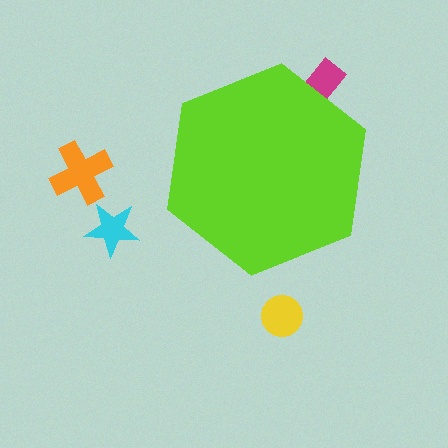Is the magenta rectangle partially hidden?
Yes, the magenta rectangle is partially hidden behind the lime hexagon.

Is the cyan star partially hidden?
No, the cyan star is fully visible.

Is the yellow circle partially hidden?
No, the yellow circle is fully visible.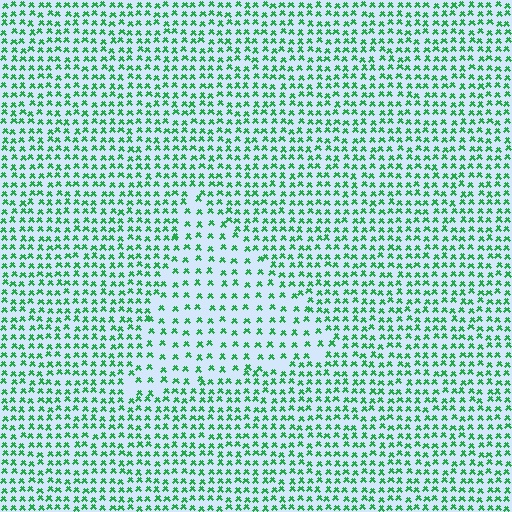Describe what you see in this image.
The image contains small green elements arranged at two different densities. A triangle-shaped region is visible where the elements are less densely packed than the surrounding area.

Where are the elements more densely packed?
The elements are more densely packed outside the triangle boundary.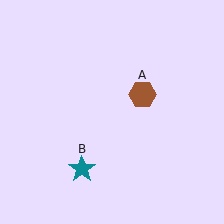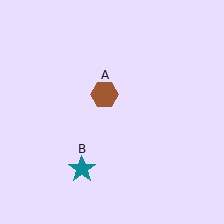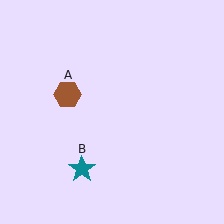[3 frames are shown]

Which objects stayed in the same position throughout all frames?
Teal star (object B) remained stationary.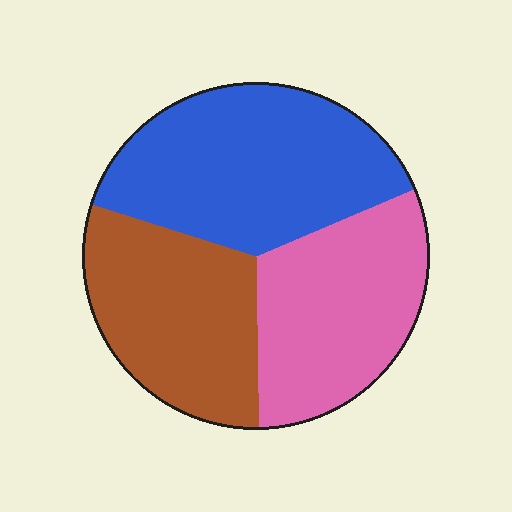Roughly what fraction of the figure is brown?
Brown takes up between a quarter and a half of the figure.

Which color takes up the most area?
Blue, at roughly 40%.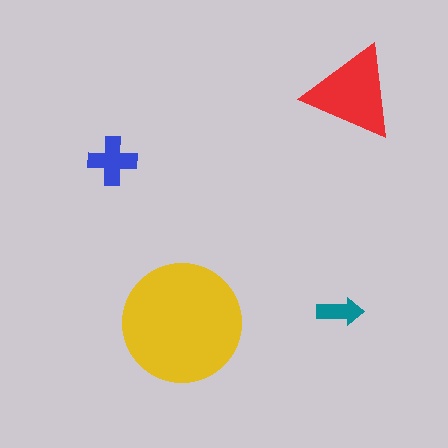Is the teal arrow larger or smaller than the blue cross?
Smaller.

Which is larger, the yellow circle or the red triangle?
The yellow circle.